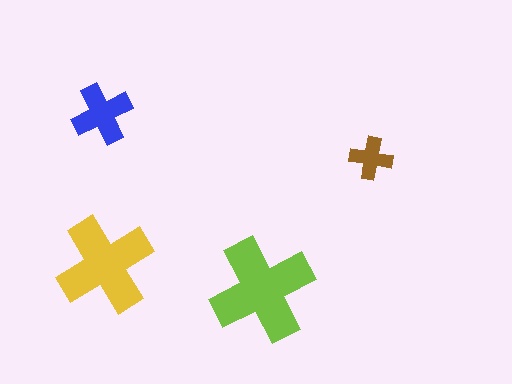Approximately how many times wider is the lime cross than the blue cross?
About 1.5 times wider.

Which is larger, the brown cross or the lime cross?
The lime one.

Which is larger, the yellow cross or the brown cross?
The yellow one.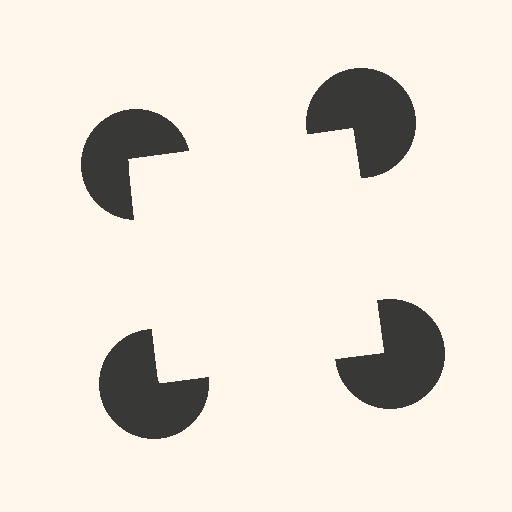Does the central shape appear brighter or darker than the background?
It typically appears slightly brighter than the background, even though no actual brightness change is drawn.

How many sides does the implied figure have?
4 sides.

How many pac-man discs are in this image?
There are 4 — one at each vertex of the illusory square.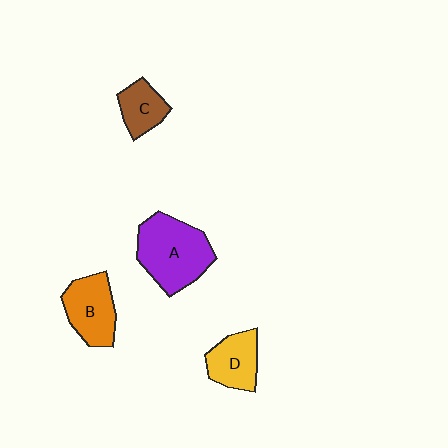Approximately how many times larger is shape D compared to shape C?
Approximately 1.2 times.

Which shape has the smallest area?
Shape C (brown).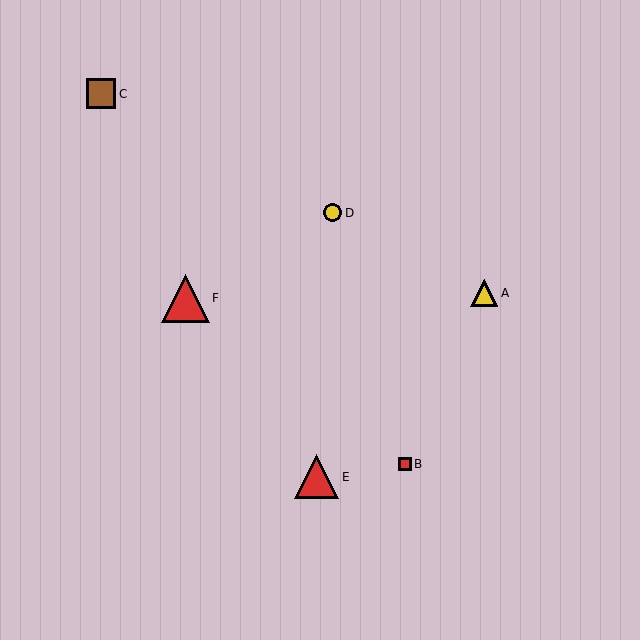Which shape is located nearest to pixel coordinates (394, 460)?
The red square (labeled B) at (405, 464) is nearest to that location.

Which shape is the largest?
The red triangle (labeled F) is the largest.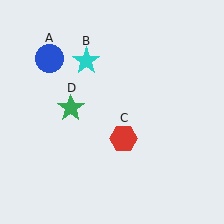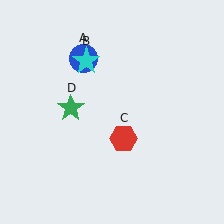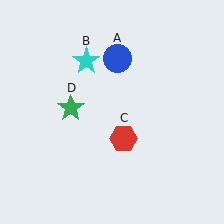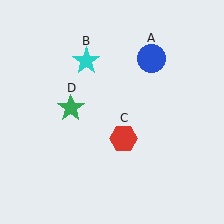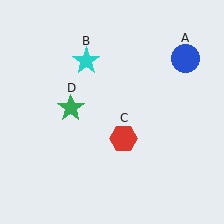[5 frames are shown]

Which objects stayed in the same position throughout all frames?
Cyan star (object B) and red hexagon (object C) and green star (object D) remained stationary.